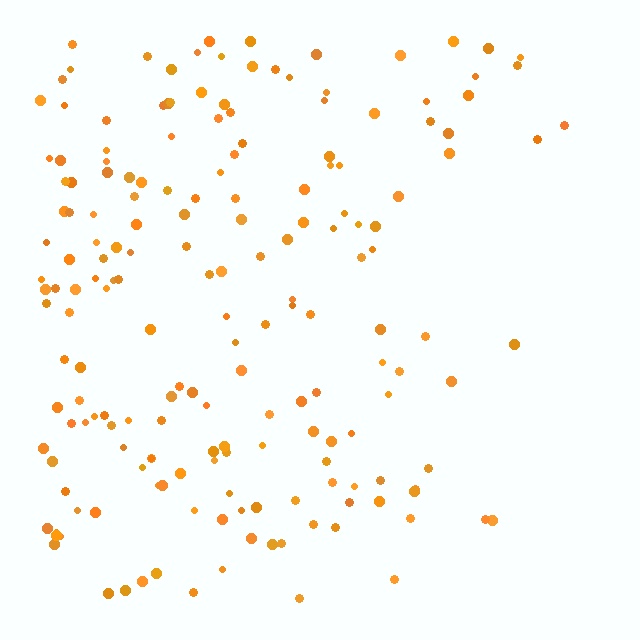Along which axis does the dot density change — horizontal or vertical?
Horizontal.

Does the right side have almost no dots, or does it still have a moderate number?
Still a moderate number, just noticeably fewer than the left.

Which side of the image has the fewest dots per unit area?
The right.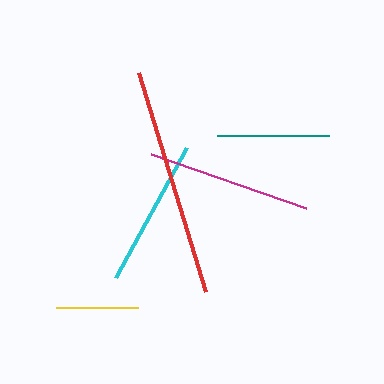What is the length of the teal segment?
The teal segment is approximately 112 pixels long.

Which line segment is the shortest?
The yellow line is the shortest at approximately 82 pixels.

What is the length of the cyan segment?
The cyan segment is approximately 149 pixels long.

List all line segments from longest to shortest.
From longest to shortest: red, magenta, cyan, teal, yellow.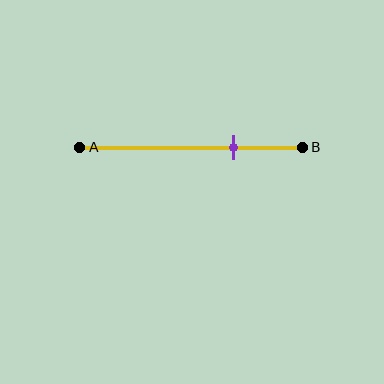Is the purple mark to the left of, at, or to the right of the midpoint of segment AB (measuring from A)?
The purple mark is to the right of the midpoint of segment AB.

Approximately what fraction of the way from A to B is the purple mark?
The purple mark is approximately 70% of the way from A to B.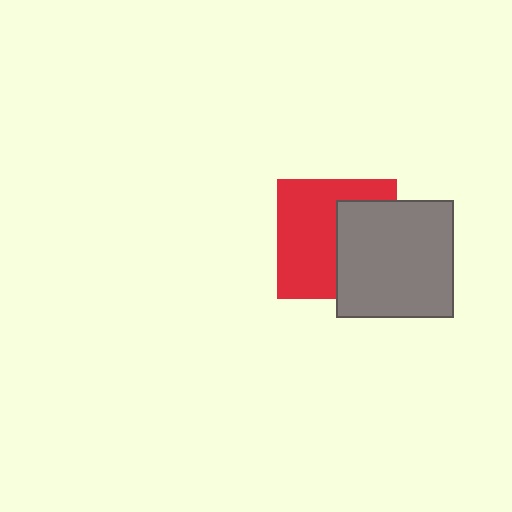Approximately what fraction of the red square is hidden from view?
Roughly 43% of the red square is hidden behind the gray square.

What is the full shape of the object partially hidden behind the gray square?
The partially hidden object is a red square.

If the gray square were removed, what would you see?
You would see the complete red square.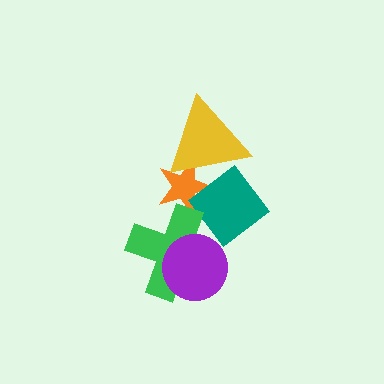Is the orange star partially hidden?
Yes, it is partially covered by another shape.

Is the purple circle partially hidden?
No, no other shape covers it.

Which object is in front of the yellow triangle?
The teal diamond is in front of the yellow triangle.